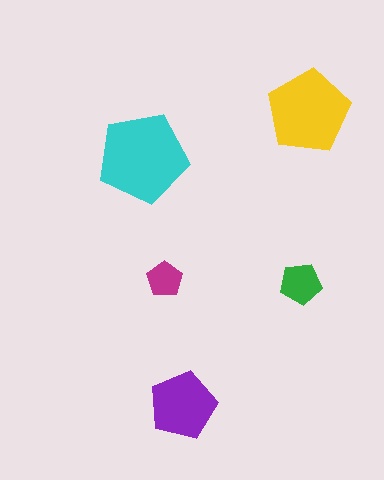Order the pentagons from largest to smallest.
the cyan one, the yellow one, the purple one, the green one, the magenta one.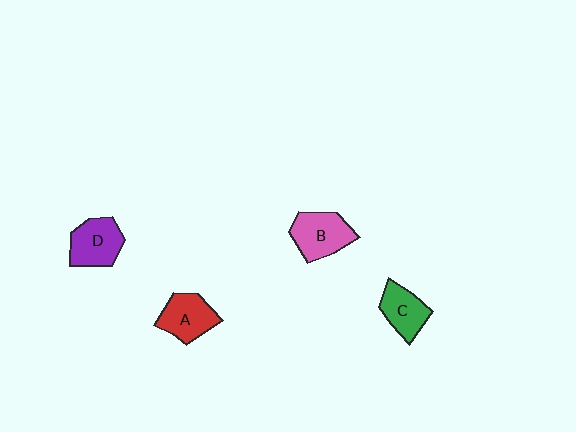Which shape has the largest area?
Shape B (pink).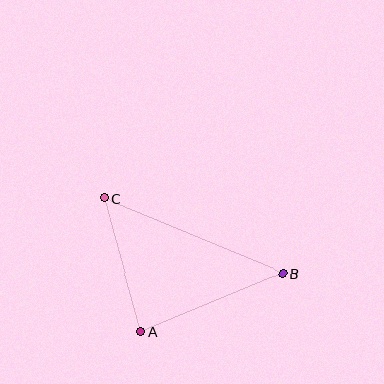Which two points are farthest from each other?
Points B and C are farthest from each other.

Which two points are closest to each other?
Points A and C are closest to each other.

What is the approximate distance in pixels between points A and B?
The distance between A and B is approximately 153 pixels.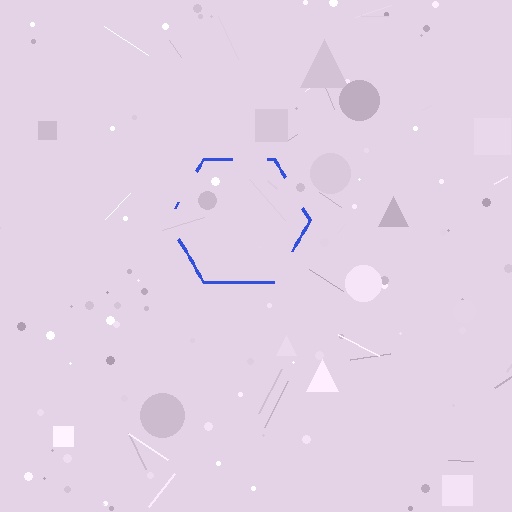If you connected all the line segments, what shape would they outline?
They would outline a hexagon.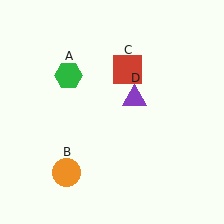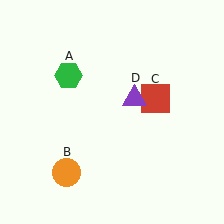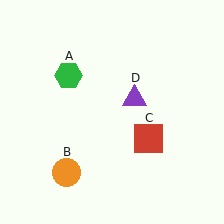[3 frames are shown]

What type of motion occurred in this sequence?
The red square (object C) rotated clockwise around the center of the scene.